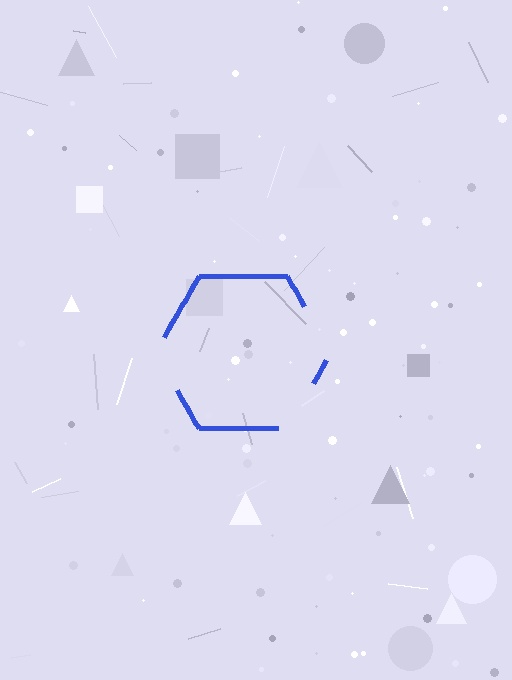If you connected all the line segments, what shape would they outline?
They would outline a hexagon.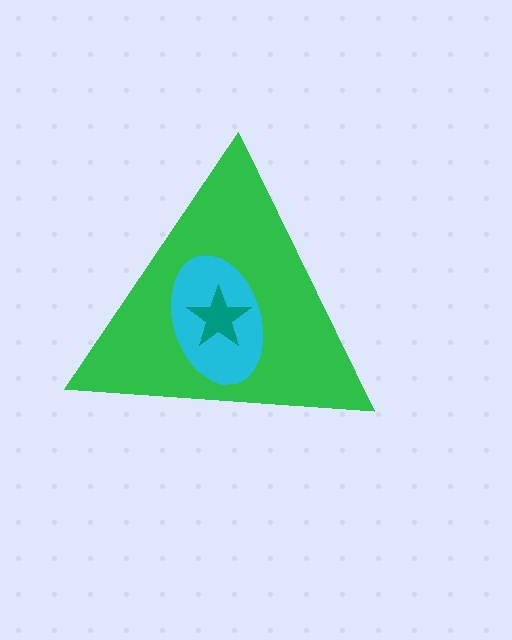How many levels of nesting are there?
3.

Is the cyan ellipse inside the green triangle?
Yes.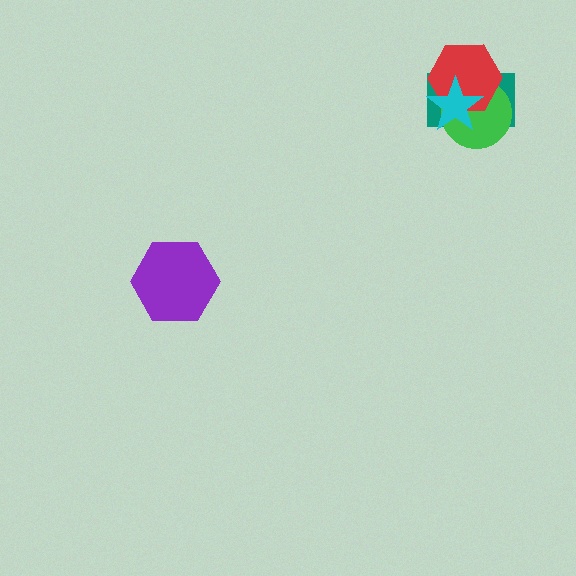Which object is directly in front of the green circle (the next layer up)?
The red hexagon is directly in front of the green circle.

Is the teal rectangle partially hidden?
Yes, it is partially covered by another shape.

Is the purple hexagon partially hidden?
No, no other shape covers it.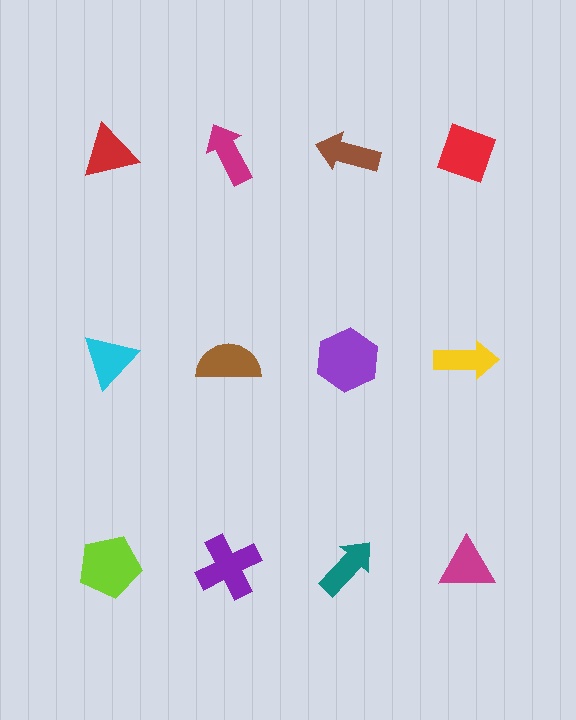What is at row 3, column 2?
A purple cross.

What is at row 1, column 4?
A red diamond.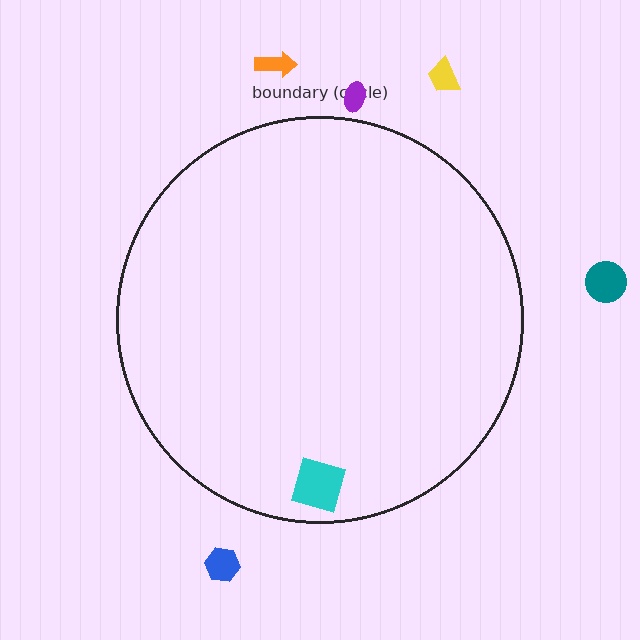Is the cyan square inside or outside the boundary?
Inside.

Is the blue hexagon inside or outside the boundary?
Outside.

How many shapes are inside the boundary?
1 inside, 5 outside.